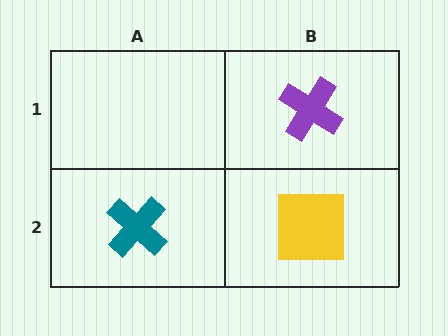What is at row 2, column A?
A teal cross.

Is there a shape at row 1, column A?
No, that cell is empty.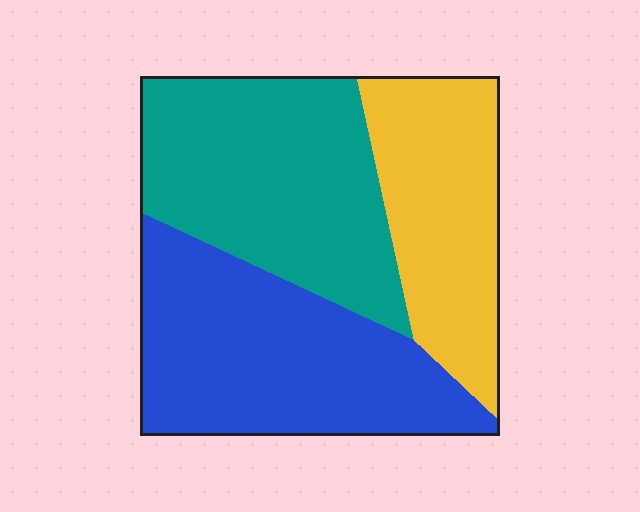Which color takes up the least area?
Yellow, at roughly 25%.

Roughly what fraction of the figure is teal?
Teal covers around 35% of the figure.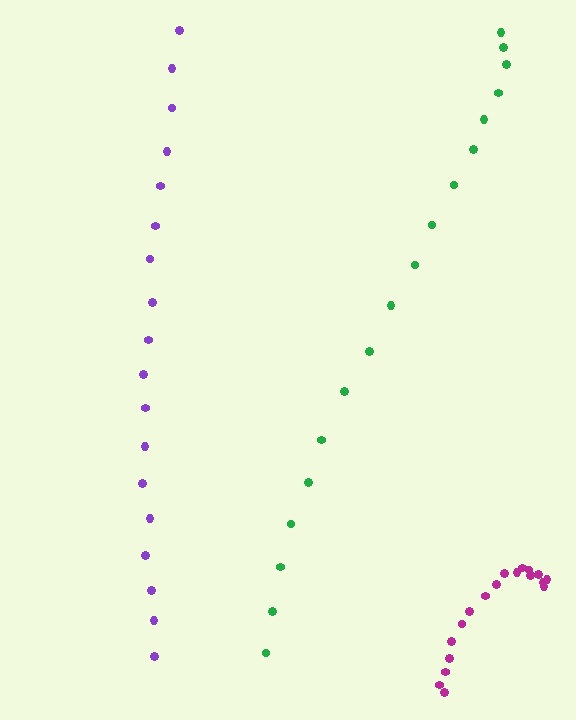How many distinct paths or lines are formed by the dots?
There are 3 distinct paths.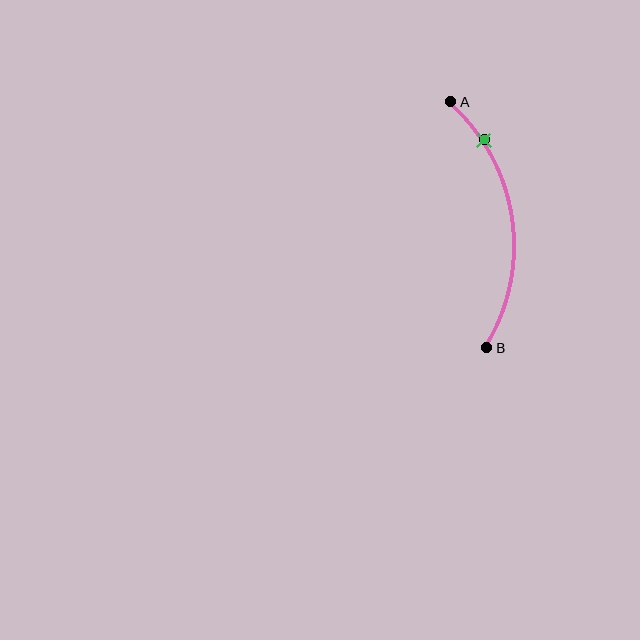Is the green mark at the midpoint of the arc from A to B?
No. The green mark lies on the arc but is closer to endpoint A. The arc midpoint would be at the point on the curve equidistant along the arc from both A and B.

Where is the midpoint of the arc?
The arc midpoint is the point on the curve farthest from the straight line joining A and B. It sits to the right of that line.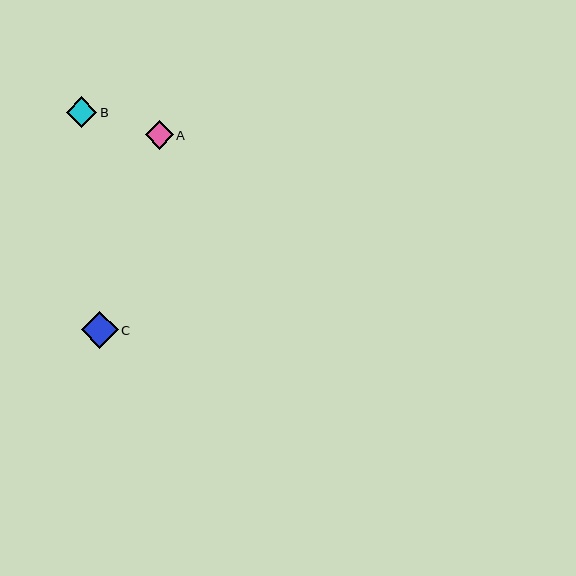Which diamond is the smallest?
Diamond A is the smallest with a size of approximately 28 pixels.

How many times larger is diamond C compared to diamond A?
Diamond C is approximately 1.3 times the size of diamond A.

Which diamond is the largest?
Diamond C is the largest with a size of approximately 37 pixels.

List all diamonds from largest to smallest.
From largest to smallest: C, B, A.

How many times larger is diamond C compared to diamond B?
Diamond C is approximately 1.2 times the size of diamond B.